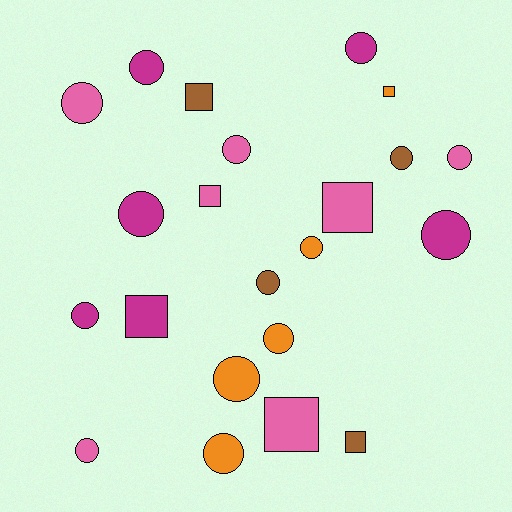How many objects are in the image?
There are 22 objects.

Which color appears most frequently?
Pink, with 7 objects.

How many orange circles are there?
There are 4 orange circles.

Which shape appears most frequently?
Circle, with 15 objects.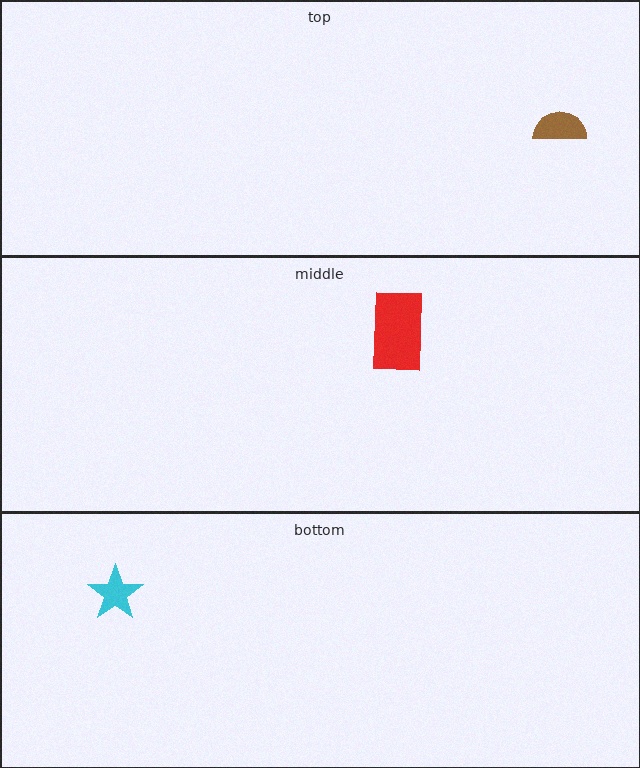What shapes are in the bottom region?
The cyan star.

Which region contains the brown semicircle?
The top region.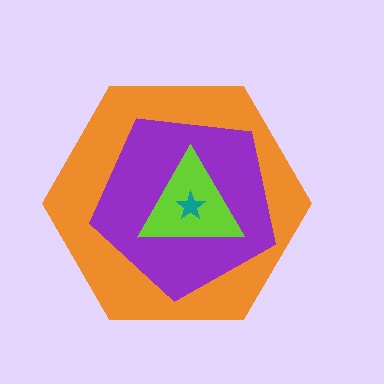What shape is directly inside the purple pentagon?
The lime triangle.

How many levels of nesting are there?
4.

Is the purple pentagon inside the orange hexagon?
Yes.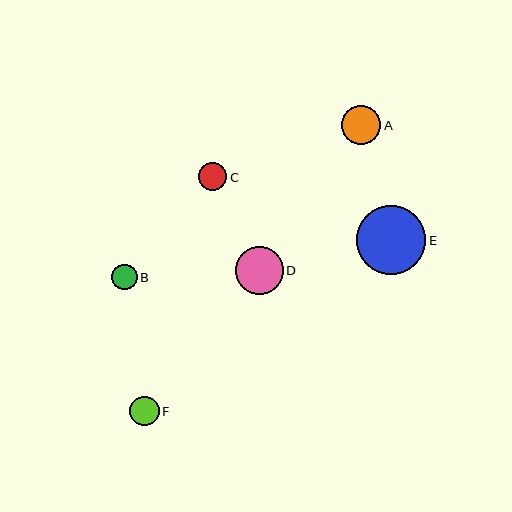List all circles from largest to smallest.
From largest to smallest: E, D, A, F, C, B.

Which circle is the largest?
Circle E is the largest with a size of approximately 69 pixels.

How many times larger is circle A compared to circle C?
Circle A is approximately 1.4 times the size of circle C.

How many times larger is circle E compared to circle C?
Circle E is approximately 2.4 times the size of circle C.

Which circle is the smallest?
Circle B is the smallest with a size of approximately 25 pixels.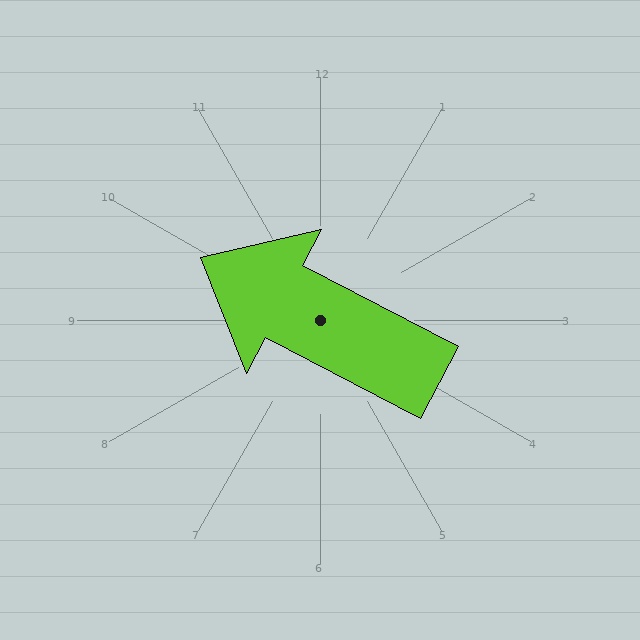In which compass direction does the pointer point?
Northwest.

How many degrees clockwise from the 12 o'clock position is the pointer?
Approximately 298 degrees.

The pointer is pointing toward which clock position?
Roughly 10 o'clock.